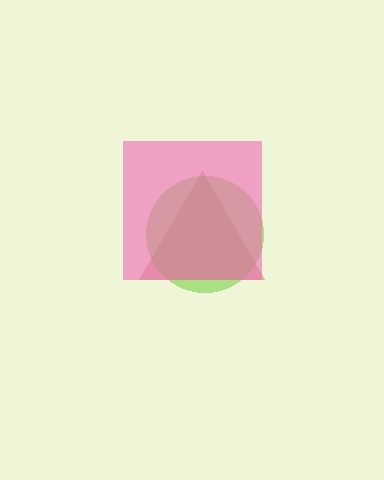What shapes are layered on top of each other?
The layered shapes are: a brown triangle, a lime circle, a pink square.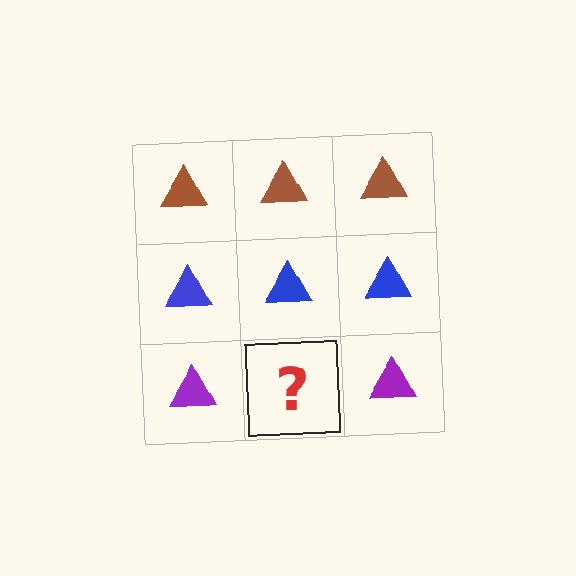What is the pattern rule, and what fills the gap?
The rule is that each row has a consistent color. The gap should be filled with a purple triangle.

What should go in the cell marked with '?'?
The missing cell should contain a purple triangle.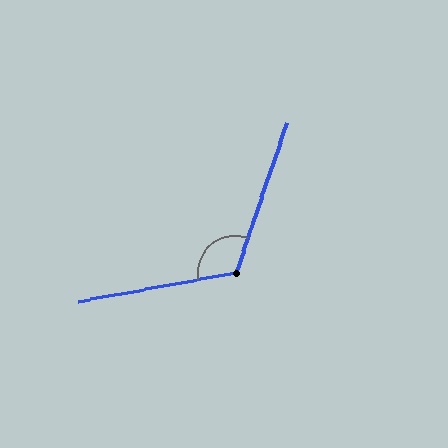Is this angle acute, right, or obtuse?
It is obtuse.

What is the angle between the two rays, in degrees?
Approximately 120 degrees.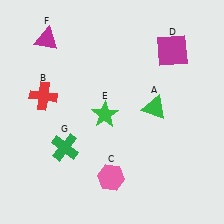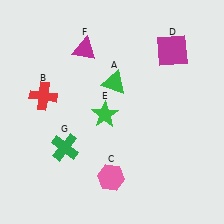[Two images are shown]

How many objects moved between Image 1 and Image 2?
2 objects moved between the two images.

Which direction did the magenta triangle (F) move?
The magenta triangle (F) moved right.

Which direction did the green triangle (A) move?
The green triangle (A) moved left.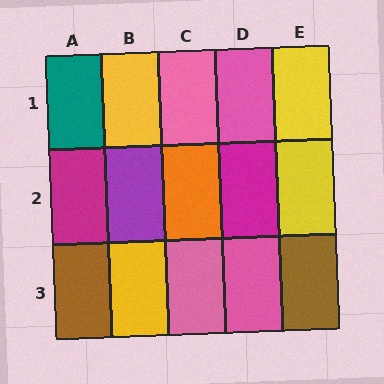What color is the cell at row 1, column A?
Teal.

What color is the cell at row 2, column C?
Orange.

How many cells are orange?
1 cell is orange.